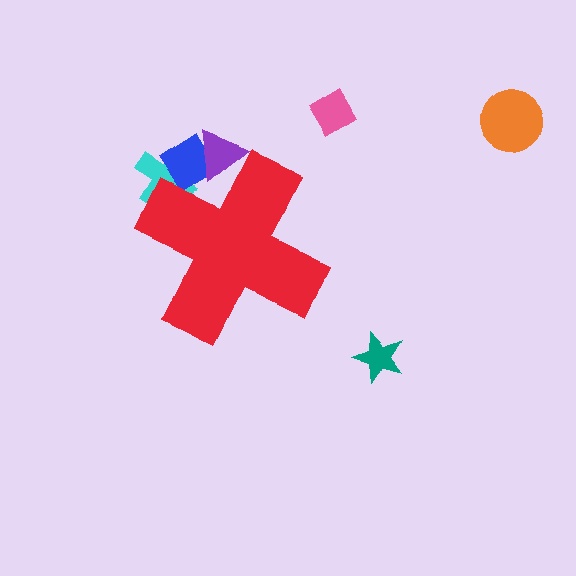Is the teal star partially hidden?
No, the teal star is fully visible.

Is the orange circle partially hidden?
No, the orange circle is fully visible.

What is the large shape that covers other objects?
A red cross.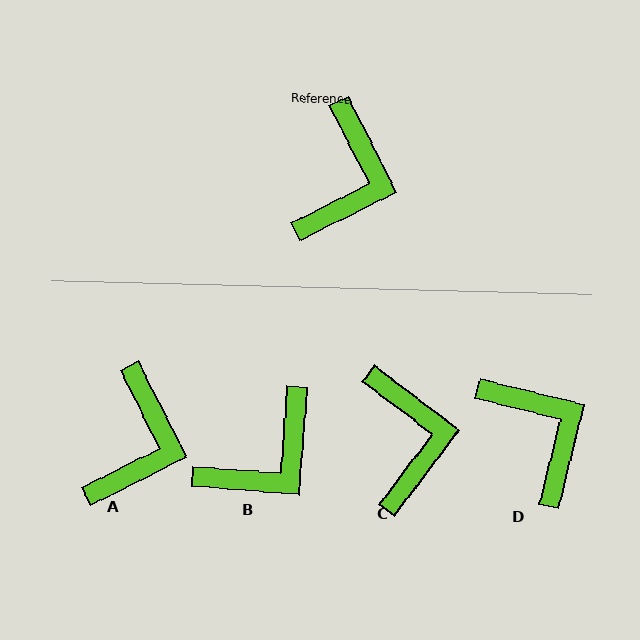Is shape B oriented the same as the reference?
No, it is off by about 31 degrees.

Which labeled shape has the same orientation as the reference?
A.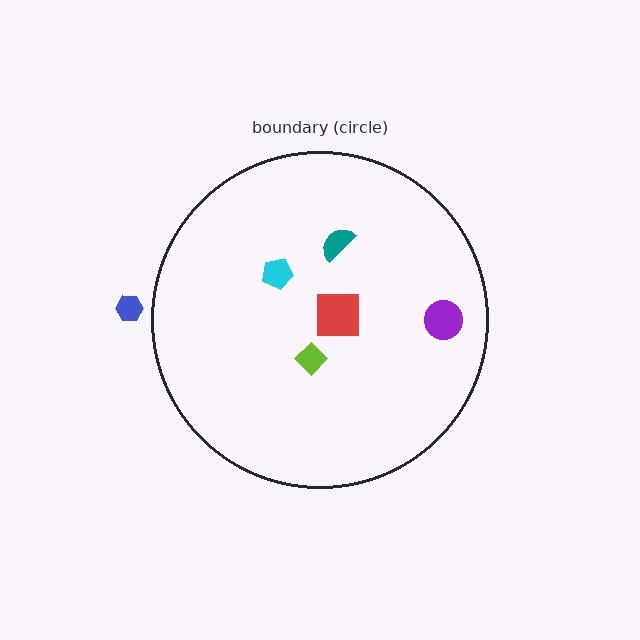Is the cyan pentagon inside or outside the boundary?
Inside.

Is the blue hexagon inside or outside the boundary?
Outside.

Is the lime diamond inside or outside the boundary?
Inside.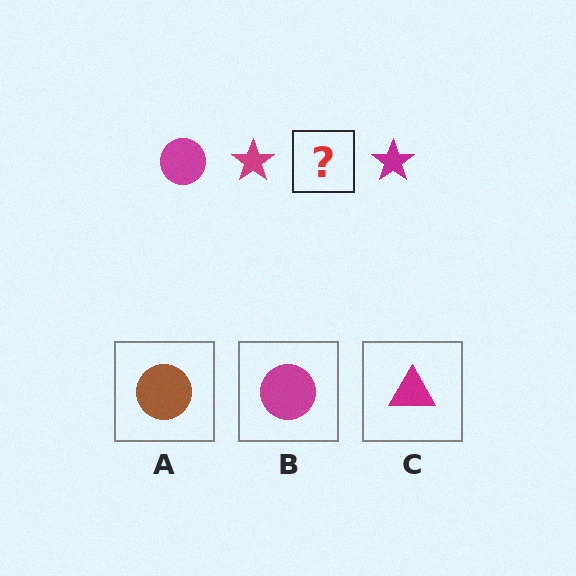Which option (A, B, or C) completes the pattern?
B.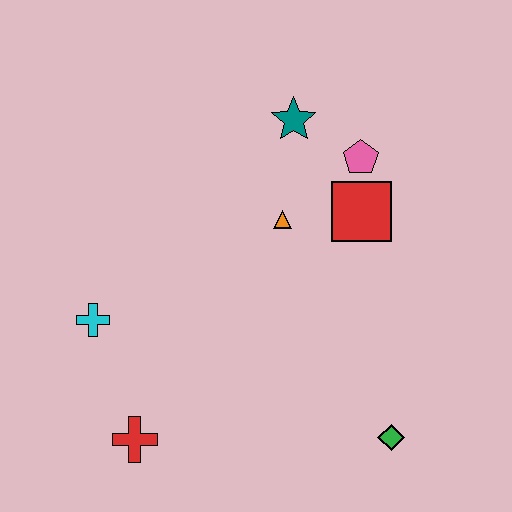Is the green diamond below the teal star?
Yes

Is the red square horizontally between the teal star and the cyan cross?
No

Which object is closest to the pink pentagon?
The red square is closest to the pink pentagon.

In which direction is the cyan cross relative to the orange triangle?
The cyan cross is to the left of the orange triangle.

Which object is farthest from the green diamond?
The teal star is farthest from the green diamond.